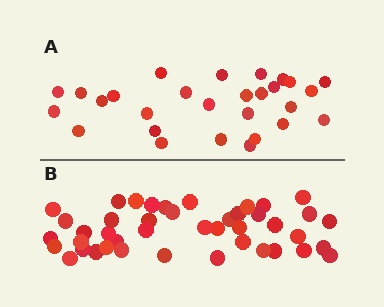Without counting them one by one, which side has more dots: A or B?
Region B (the bottom region) has more dots.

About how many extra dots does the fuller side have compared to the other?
Region B has approximately 15 more dots than region A.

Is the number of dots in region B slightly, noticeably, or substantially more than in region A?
Region B has substantially more. The ratio is roughly 1.5 to 1.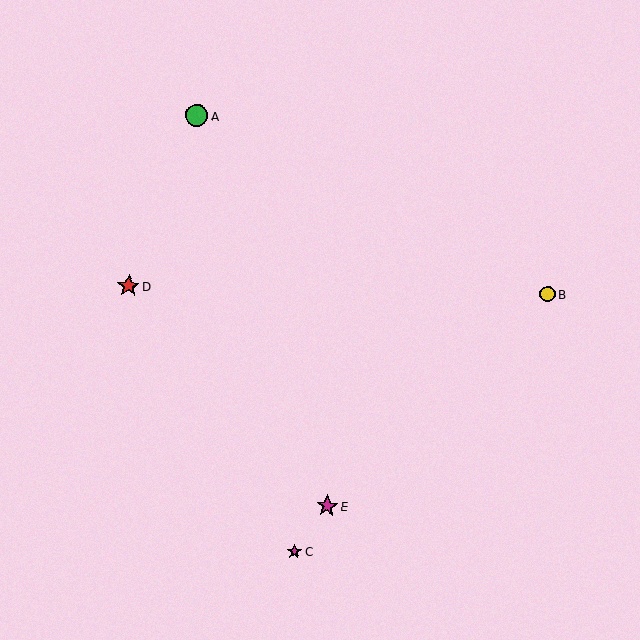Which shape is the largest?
The red star (labeled D) is the largest.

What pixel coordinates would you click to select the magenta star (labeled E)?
Click at (327, 506) to select the magenta star E.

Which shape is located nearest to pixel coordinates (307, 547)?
The magenta star (labeled C) at (294, 552) is nearest to that location.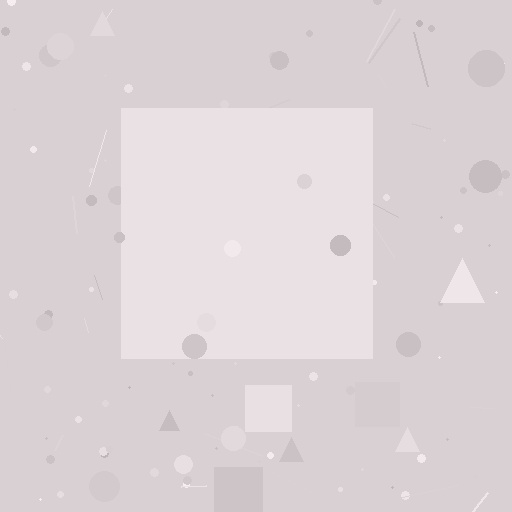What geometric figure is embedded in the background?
A square is embedded in the background.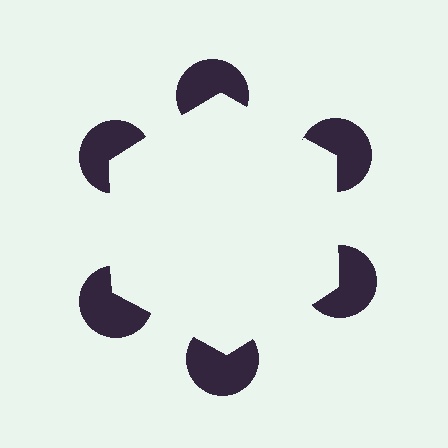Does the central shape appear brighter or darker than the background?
It typically appears slightly brighter than the background, even though no actual brightness change is drawn.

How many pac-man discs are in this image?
There are 6 — one at each vertex of the illusory hexagon.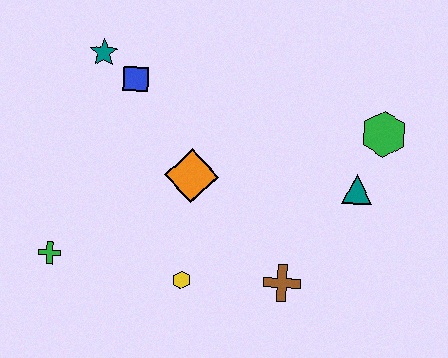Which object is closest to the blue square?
The teal star is closest to the blue square.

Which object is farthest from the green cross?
The green hexagon is farthest from the green cross.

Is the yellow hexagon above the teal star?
No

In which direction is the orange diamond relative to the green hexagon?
The orange diamond is to the left of the green hexagon.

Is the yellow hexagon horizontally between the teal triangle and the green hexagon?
No